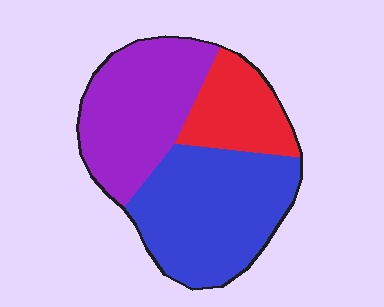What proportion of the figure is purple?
Purple covers about 35% of the figure.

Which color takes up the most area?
Blue, at roughly 45%.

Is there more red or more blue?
Blue.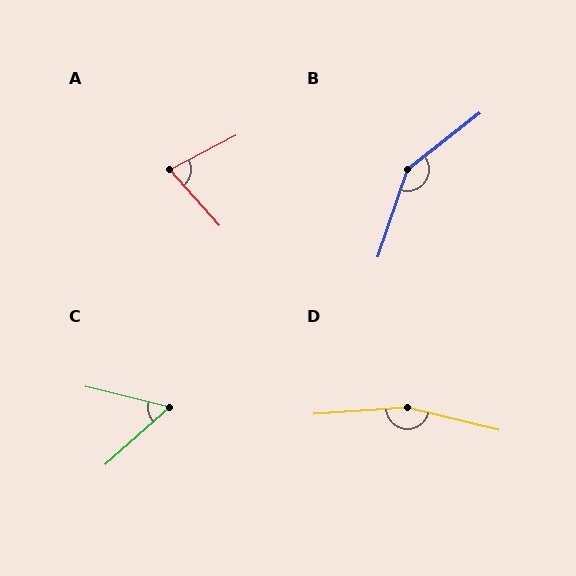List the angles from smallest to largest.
C (55°), A (76°), B (147°), D (162°).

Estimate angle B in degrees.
Approximately 147 degrees.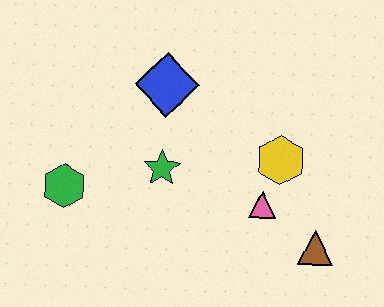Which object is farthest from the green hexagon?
The brown triangle is farthest from the green hexagon.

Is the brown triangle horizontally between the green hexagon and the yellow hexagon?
No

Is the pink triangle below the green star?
Yes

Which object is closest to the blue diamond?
The green star is closest to the blue diamond.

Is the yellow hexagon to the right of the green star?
Yes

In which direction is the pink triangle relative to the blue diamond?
The pink triangle is below the blue diamond.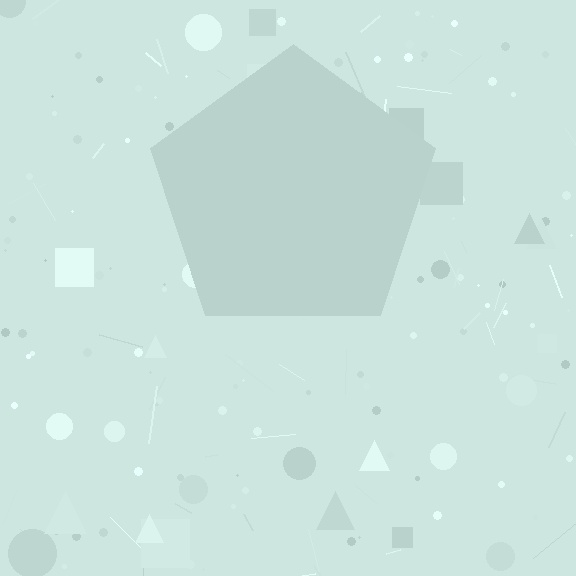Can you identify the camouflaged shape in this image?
The camouflaged shape is a pentagon.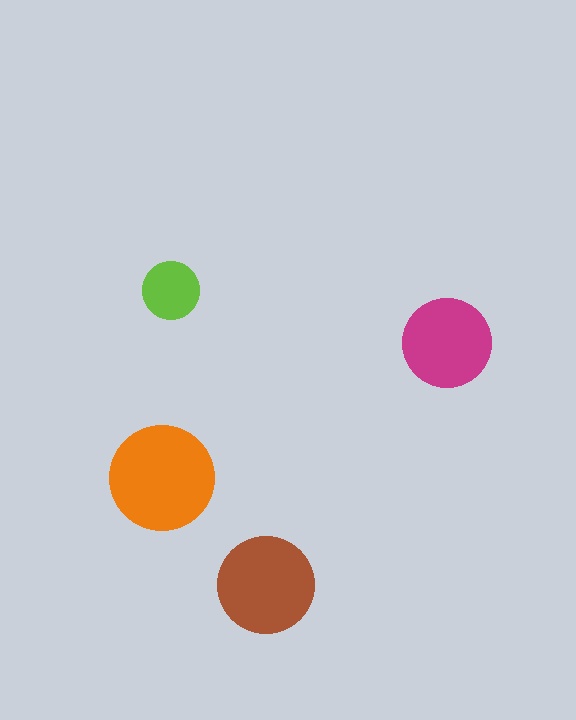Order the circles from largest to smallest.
the orange one, the brown one, the magenta one, the lime one.